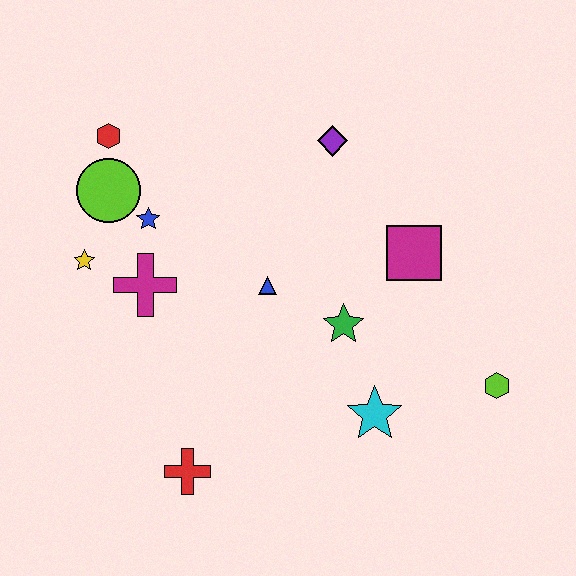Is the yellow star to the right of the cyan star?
No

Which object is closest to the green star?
The blue triangle is closest to the green star.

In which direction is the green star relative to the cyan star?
The green star is above the cyan star.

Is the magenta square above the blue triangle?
Yes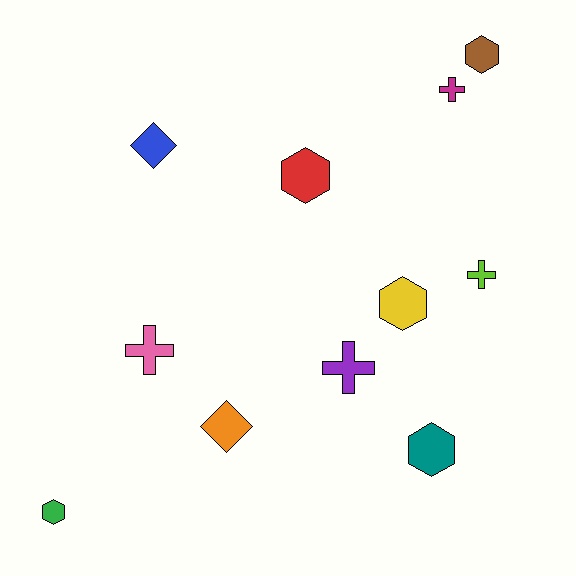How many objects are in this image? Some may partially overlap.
There are 11 objects.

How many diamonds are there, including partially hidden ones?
There are 2 diamonds.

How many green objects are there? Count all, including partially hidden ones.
There is 1 green object.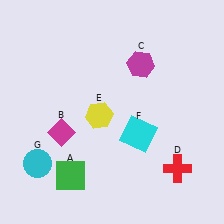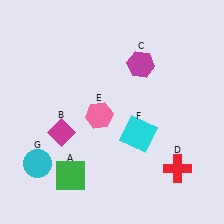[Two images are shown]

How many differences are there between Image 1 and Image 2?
There is 1 difference between the two images.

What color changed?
The hexagon (E) changed from yellow in Image 1 to pink in Image 2.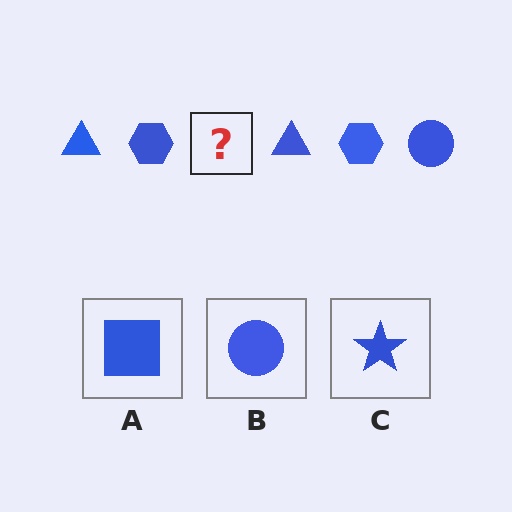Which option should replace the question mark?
Option B.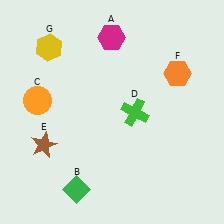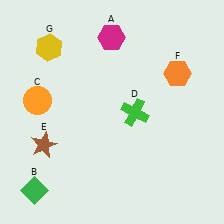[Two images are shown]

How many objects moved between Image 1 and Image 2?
1 object moved between the two images.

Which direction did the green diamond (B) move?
The green diamond (B) moved left.